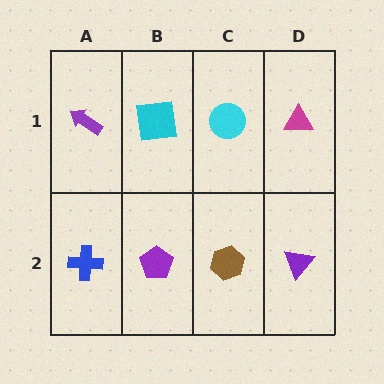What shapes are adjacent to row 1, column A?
A blue cross (row 2, column A), a cyan square (row 1, column B).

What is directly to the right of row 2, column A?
A purple pentagon.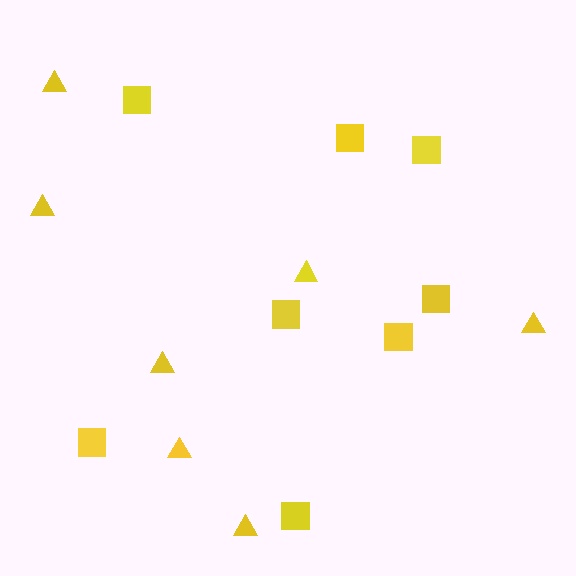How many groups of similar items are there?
There are 2 groups: one group of squares (8) and one group of triangles (7).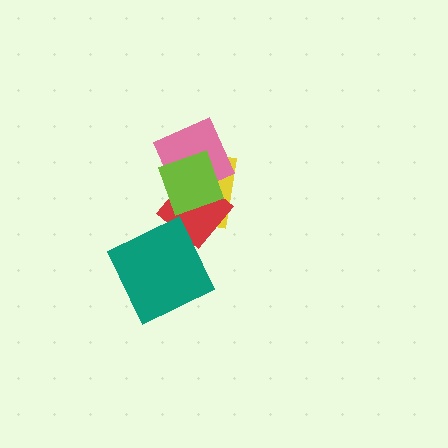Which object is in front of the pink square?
The lime diamond is in front of the pink square.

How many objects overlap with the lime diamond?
3 objects overlap with the lime diamond.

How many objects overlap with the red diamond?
2 objects overlap with the red diamond.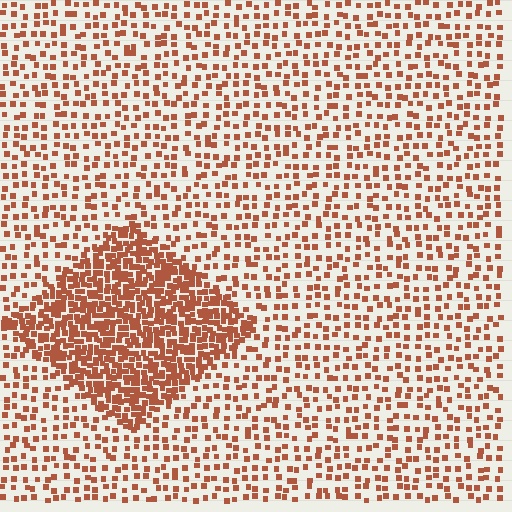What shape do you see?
I see a diamond.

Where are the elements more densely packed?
The elements are more densely packed inside the diamond boundary.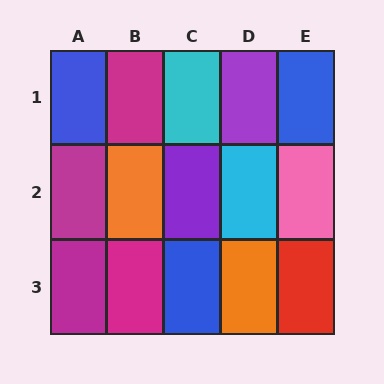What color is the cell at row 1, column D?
Purple.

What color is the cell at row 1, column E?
Blue.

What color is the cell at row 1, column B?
Magenta.